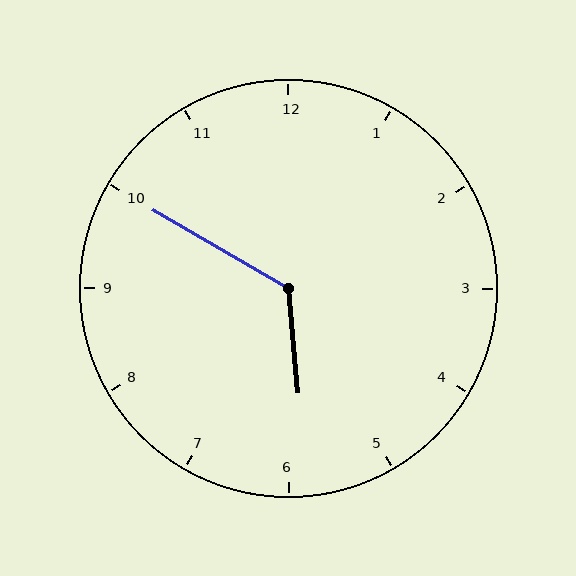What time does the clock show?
5:50.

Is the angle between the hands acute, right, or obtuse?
It is obtuse.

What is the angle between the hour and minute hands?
Approximately 125 degrees.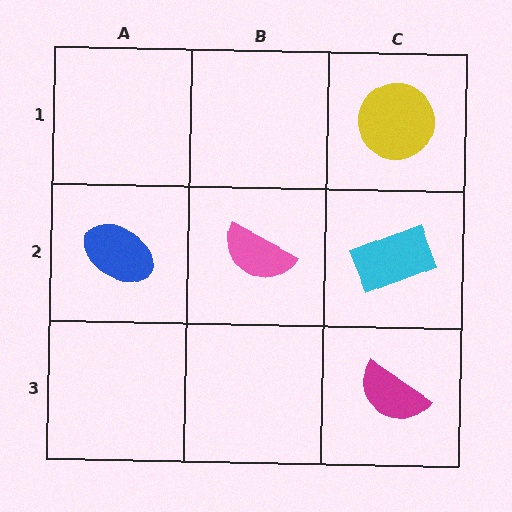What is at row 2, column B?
A pink semicircle.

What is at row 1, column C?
A yellow circle.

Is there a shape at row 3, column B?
No, that cell is empty.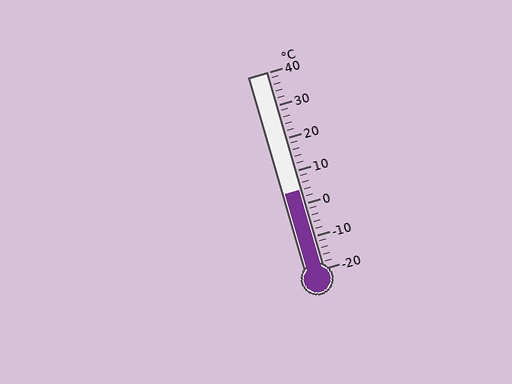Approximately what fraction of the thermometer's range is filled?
The thermometer is filled to approximately 40% of its range.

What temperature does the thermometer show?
The thermometer shows approximately 4°C.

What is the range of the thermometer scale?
The thermometer scale ranges from -20°C to 40°C.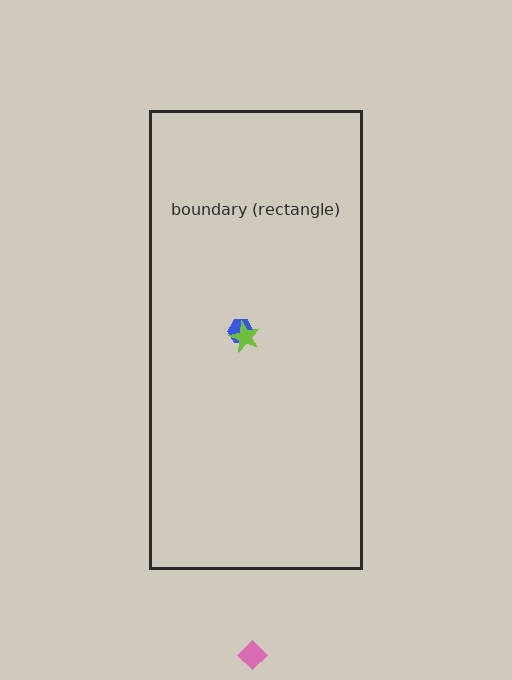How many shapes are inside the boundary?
2 inside, 1 outside.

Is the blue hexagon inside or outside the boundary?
Inside.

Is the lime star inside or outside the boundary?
Inside.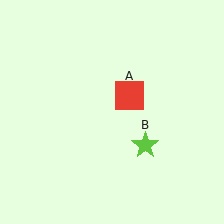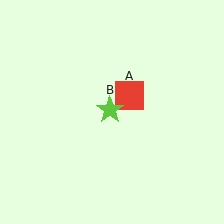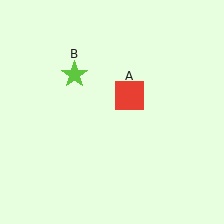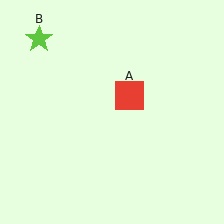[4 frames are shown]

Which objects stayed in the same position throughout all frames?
Red square (object A) remained stationary.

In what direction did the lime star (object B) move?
The lime star (object B) moved up and to the left.